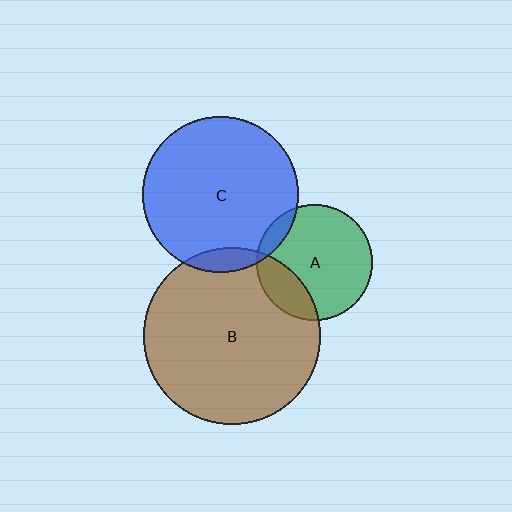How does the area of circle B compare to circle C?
Approximately 1.3 times.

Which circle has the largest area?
Circle B (brown).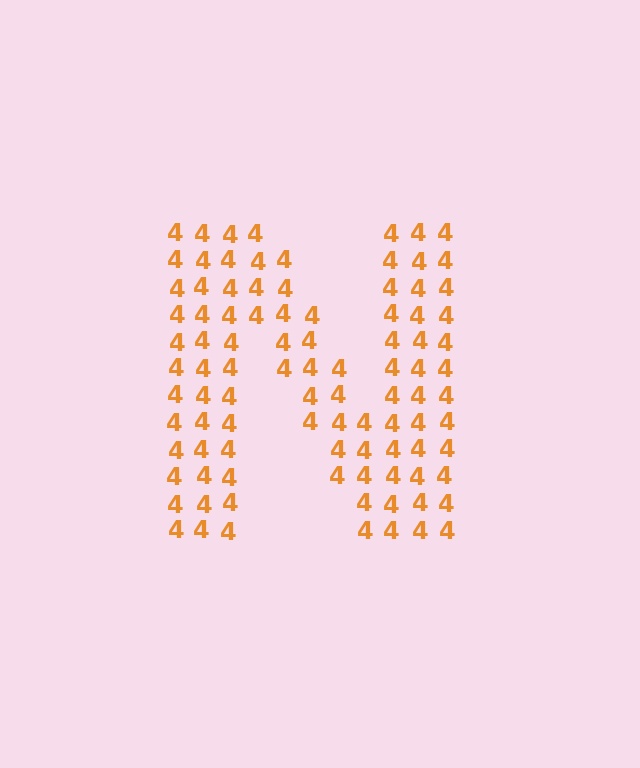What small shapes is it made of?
It is made of small digit 4's.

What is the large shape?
The large shape is the letter N.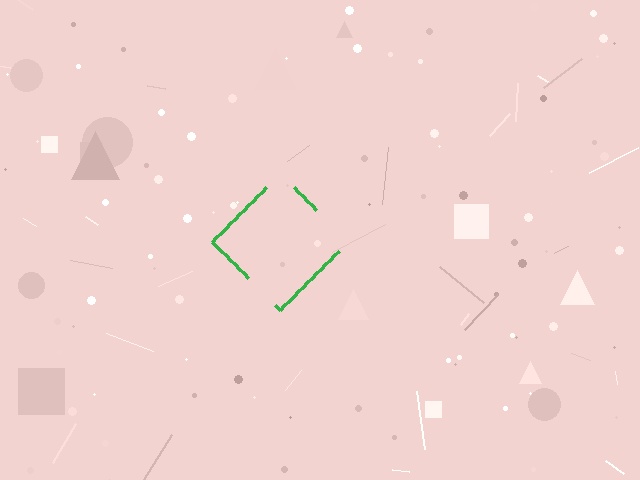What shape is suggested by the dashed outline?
The dashed outline suggests a diamond.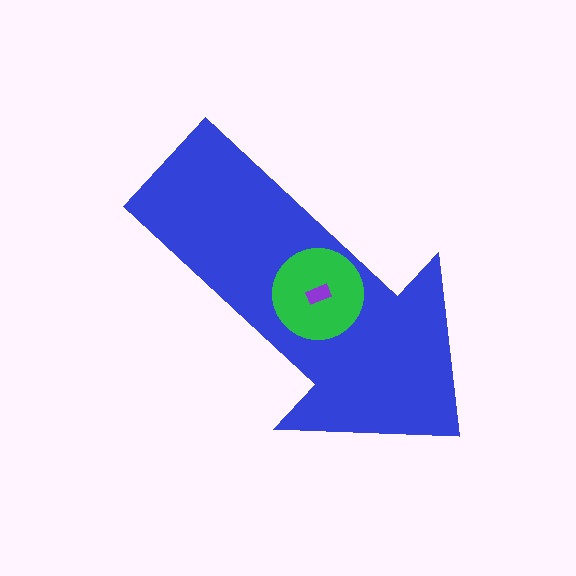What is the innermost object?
The purple rectangle.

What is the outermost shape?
The blue arrow.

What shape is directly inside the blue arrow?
The green circle.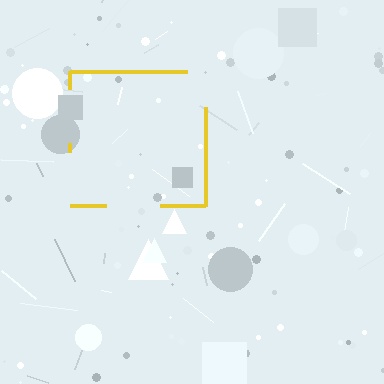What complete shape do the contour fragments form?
The contour fragments form a square.